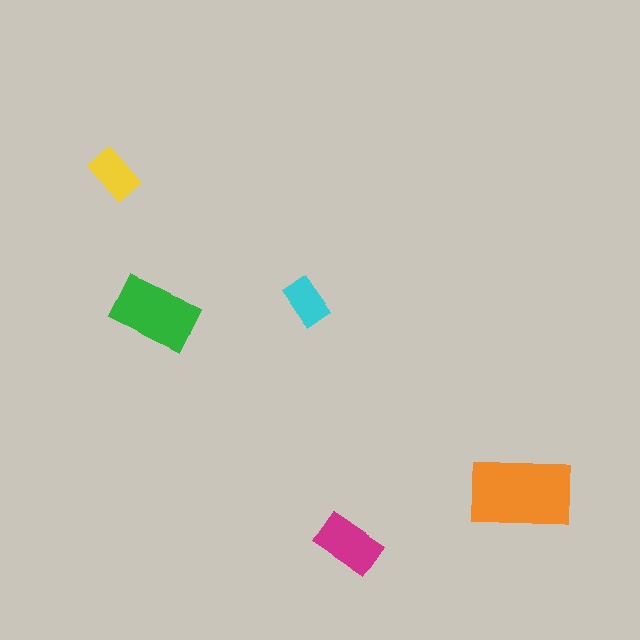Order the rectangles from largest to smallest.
the orange one, the green one, the magenta one, the yellow one, the cyan one.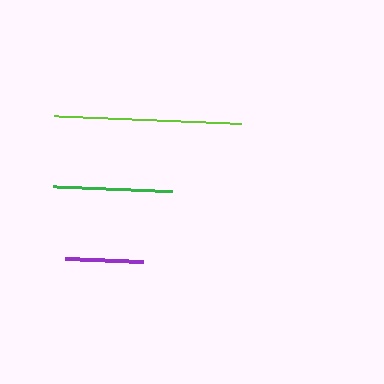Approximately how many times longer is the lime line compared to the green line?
The lime line is approximately 1.6 times the length of the green line.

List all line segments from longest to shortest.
From longest to shortest: lime, green, purple.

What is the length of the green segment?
The green segment is approximately 119 pixels long.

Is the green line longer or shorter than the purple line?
The green line is longer than the purple line.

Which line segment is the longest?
The lime line is the longest at approximately 186 pixels.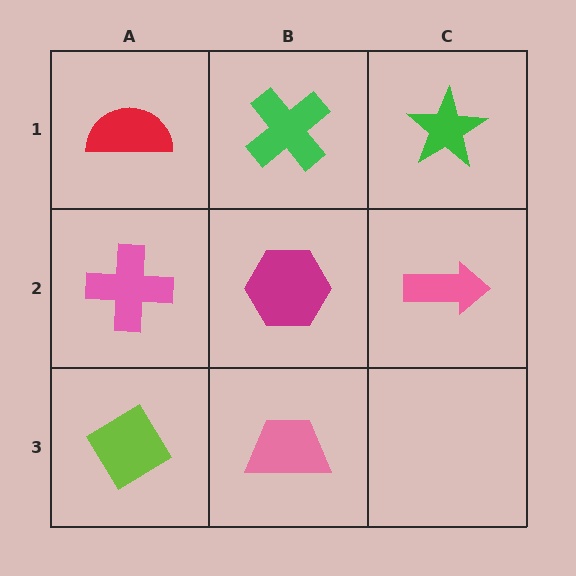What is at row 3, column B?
A pink trapezoid.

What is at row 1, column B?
A green cross.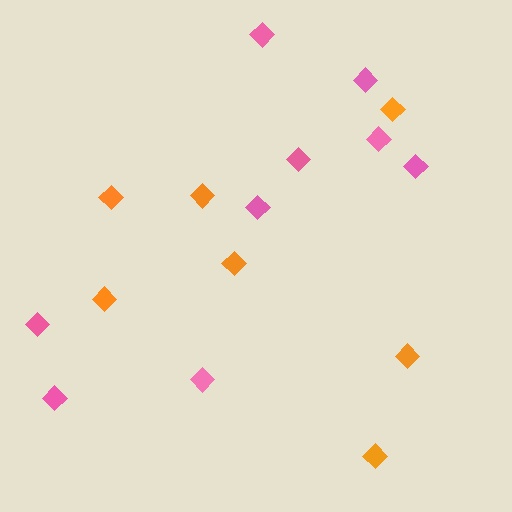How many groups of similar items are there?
There are 2 groups: one group of orange diamonds (7) and one group of pink diamonds (9).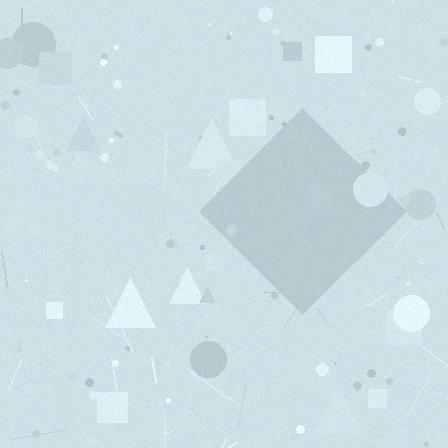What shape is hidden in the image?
A diamond is hidden in the image.